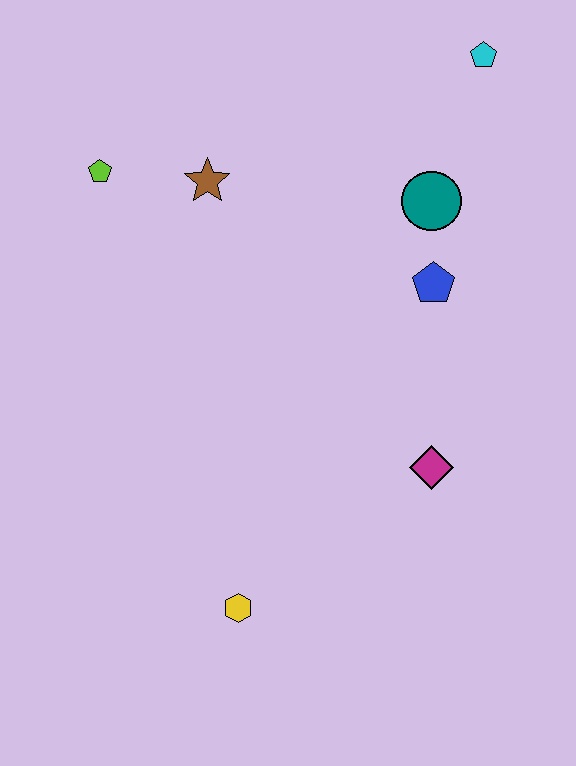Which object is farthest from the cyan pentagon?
The yellow hexagon is farthest from the cyan pentagon.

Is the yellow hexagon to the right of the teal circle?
No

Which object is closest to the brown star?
The lime pentagon is closest to the brown star.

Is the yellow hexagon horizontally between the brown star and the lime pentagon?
No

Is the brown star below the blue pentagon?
No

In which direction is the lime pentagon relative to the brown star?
The lime pentagon is to the left of the brown star.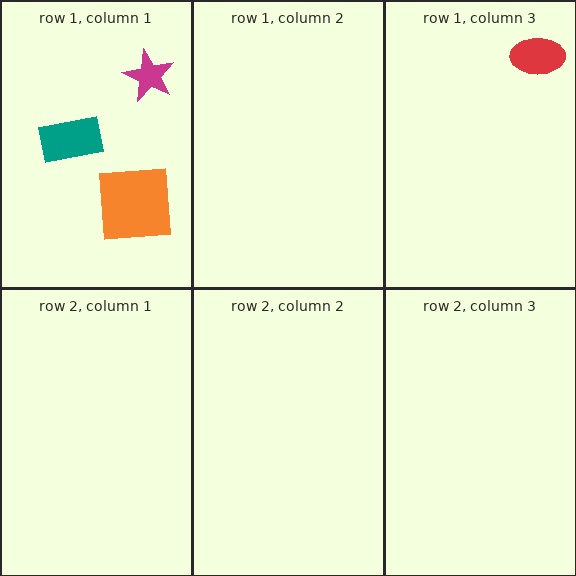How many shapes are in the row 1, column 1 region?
3.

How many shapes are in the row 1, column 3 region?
1.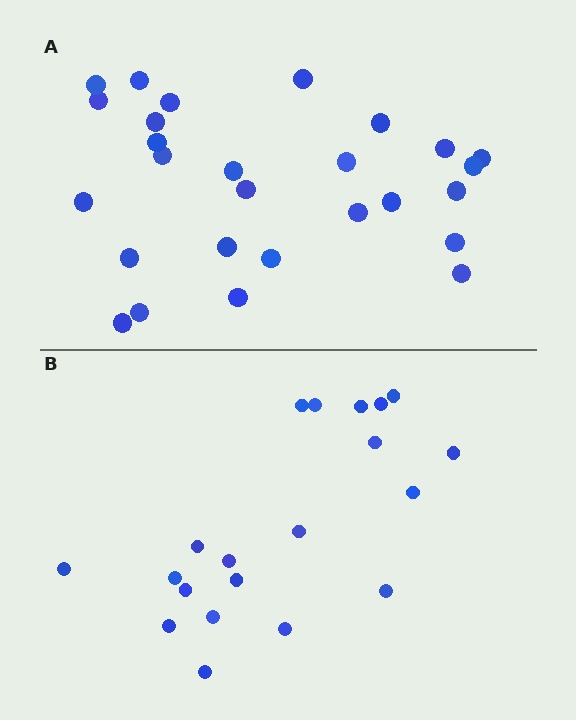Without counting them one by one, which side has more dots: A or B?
Region A (the top region) has more dots.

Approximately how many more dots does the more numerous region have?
Region A has roughly 8 or so more dots than region B.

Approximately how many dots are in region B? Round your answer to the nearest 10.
About 20 dots.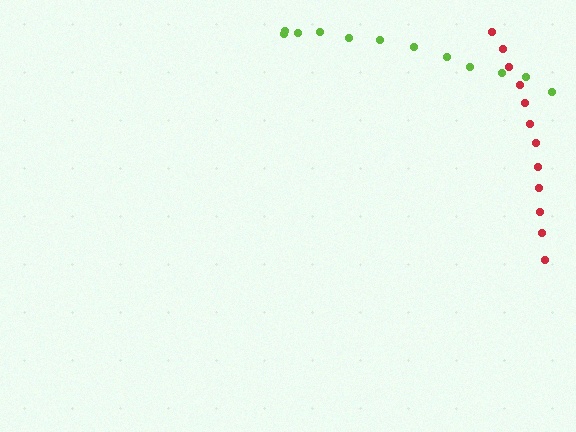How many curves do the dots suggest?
There are 2 distinct paths.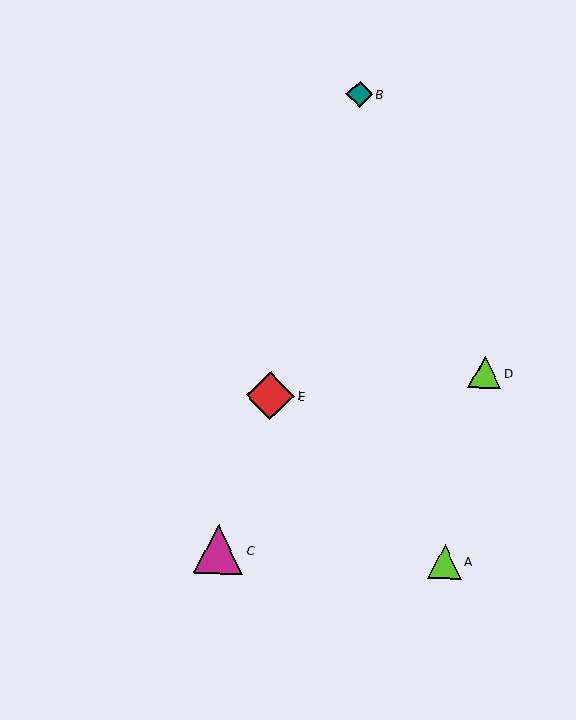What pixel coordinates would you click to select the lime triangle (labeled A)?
Click at (445, 562) to select the lime triangle A.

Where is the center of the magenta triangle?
The center of the magenta triangle is at (218, 550).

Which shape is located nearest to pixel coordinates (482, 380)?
The lime triangle (labeled D) at (485, 372) is nearest to that location.